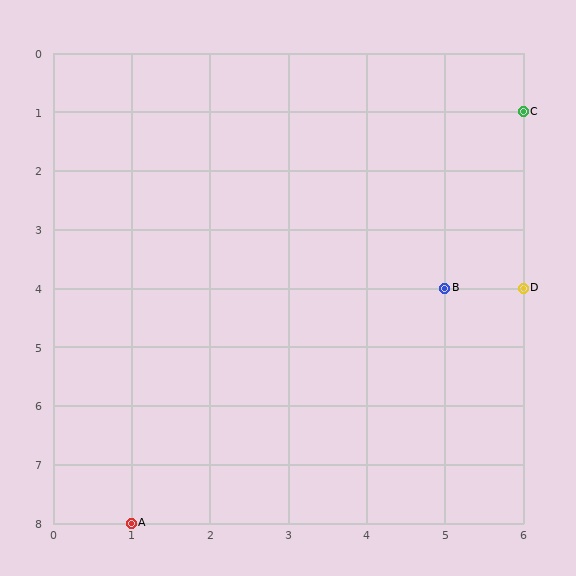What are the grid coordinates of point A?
Point A is at grid coordinates (1, 8).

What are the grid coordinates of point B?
Point B is at grid coordinates (5, 4).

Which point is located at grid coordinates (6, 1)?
Point C is at (6, 1).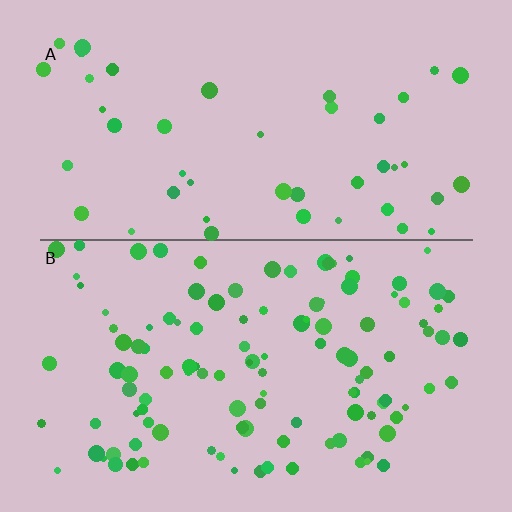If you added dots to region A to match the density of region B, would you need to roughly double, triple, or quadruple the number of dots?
Approximately triple.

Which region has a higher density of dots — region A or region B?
B (the bottom).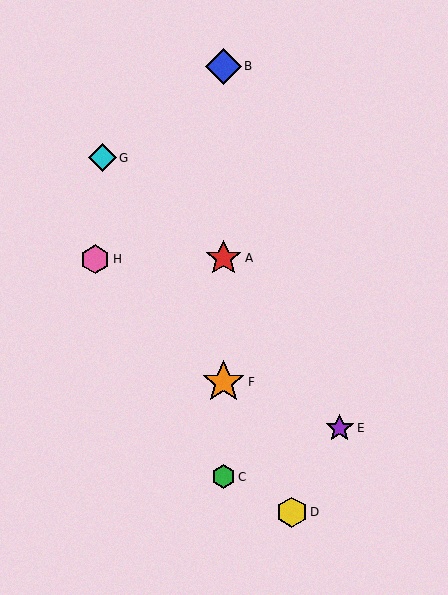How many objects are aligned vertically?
4 objects (A, B, C, F) are aligned vertically.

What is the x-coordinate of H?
Object H is at x≈95.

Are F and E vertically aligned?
No, F is at x≈223 and E is at x≈340.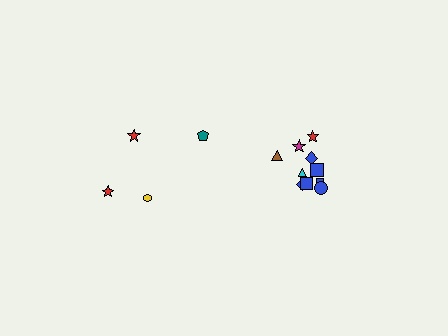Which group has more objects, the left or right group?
The right group.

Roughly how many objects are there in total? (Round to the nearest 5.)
Roughly 15 objects in total.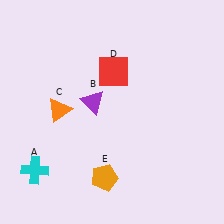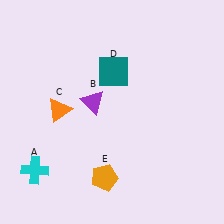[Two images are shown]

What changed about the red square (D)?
In Image 1, D is red. In Image 2, it changed to teal.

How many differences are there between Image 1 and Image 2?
There is 1 difference between the two images.